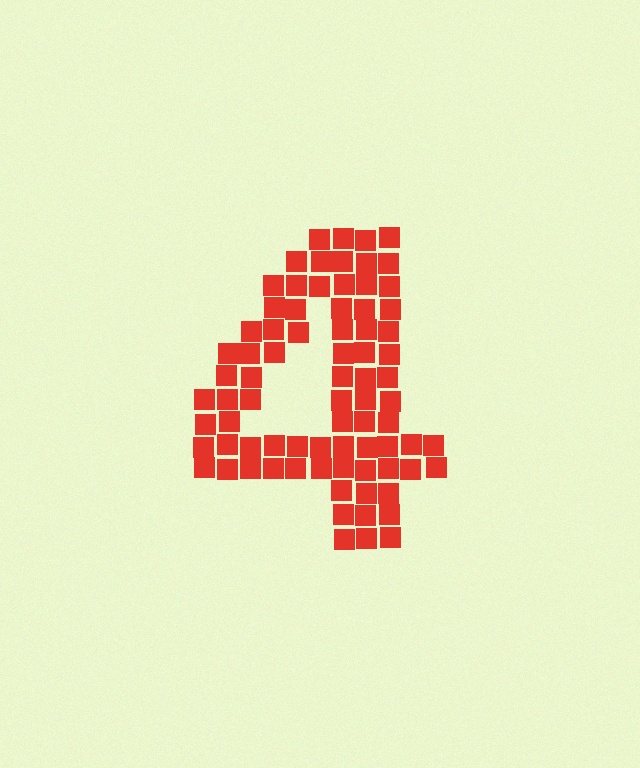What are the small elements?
The small elements are squares.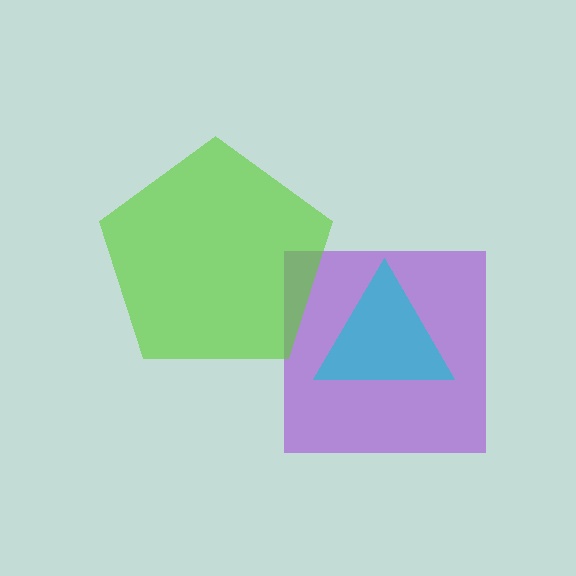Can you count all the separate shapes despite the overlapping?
Yes, there are 3 separate shapes.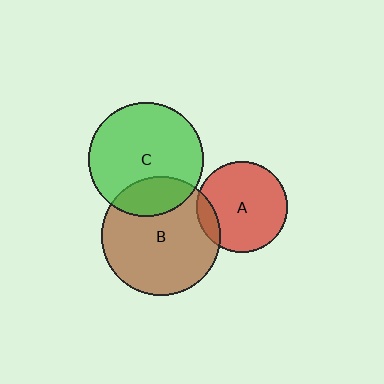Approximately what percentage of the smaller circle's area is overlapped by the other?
Approximately 25%.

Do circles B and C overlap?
Yes.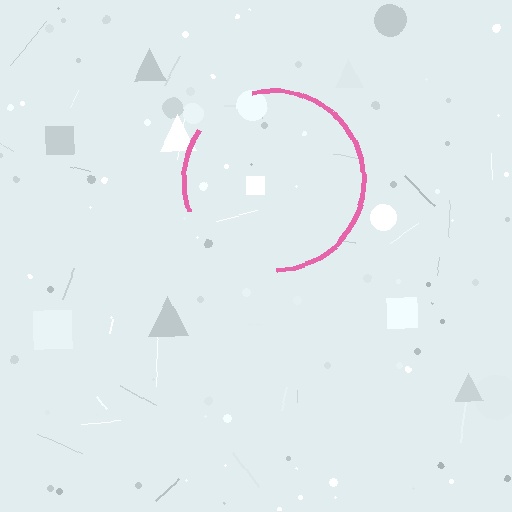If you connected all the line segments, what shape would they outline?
They would outline a circle.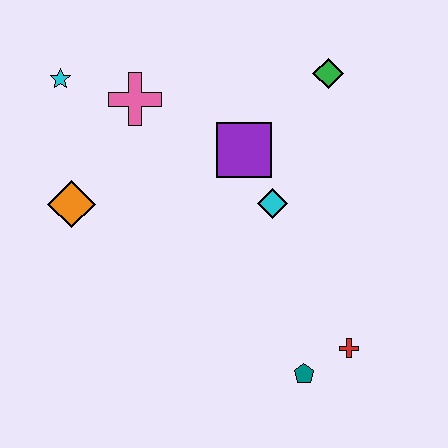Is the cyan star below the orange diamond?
No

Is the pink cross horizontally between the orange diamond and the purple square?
Yes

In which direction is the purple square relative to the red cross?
The purple square is above the red cross.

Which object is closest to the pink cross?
The cyan star is closest to the pink cross.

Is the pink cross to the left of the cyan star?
No